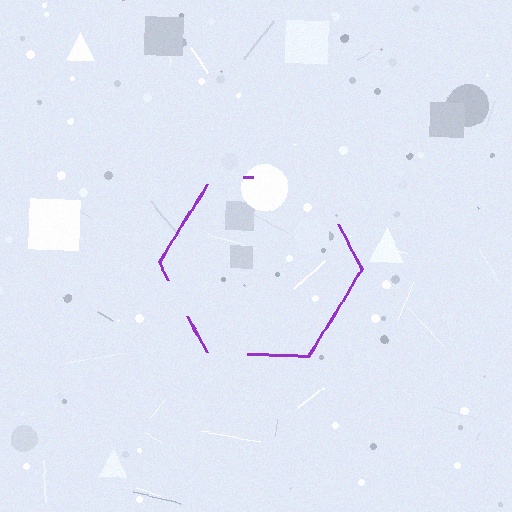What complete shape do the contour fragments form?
The contour fragments form a hexagon.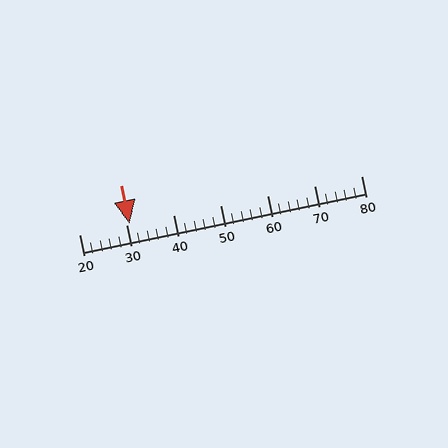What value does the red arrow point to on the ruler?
The red arrow points to approximately 31.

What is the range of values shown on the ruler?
The ruler shows values from 20 to 80.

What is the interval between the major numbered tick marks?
The major tick marks are spaced 10 units apart.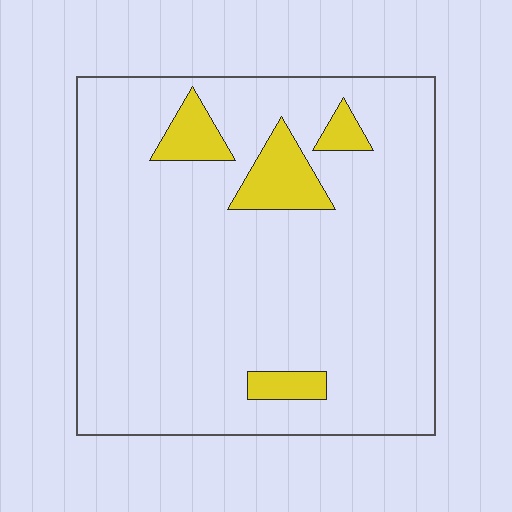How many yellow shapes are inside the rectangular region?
4.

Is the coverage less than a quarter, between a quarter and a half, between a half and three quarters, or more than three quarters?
Less than a quarter.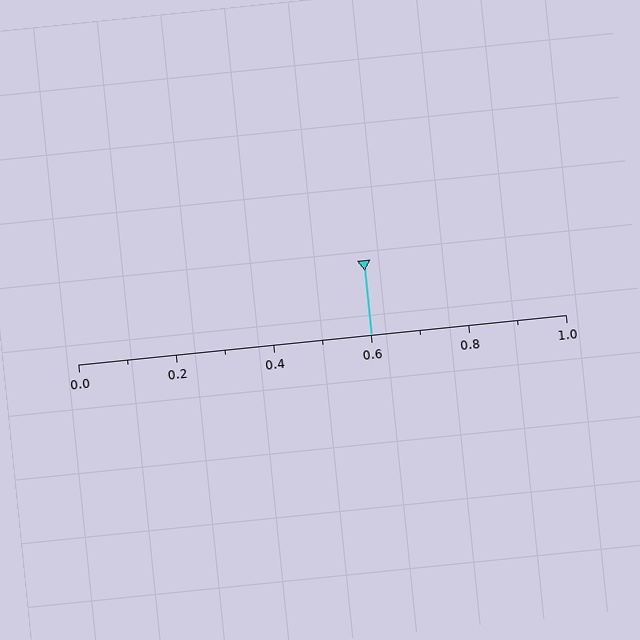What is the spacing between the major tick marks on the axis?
The major ticks are spaced 0.2 apart.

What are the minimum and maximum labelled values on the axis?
The axis runs from 0.0 to 1.0.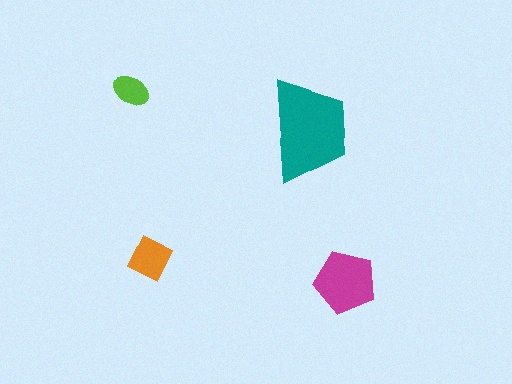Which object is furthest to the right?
The magenta pentagon is rightmost.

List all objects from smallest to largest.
The lime ellipse, the orange diamond, the magenta pentagon, the teal trapezoid.